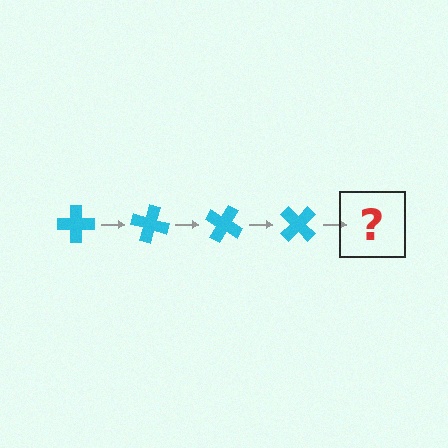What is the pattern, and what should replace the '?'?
The pattern is that the cross rotates 15 degrees each step. The '?' should be a cyan cross rotated 60 degrees.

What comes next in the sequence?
The next element should be a cyan cross rotated 60 degrees.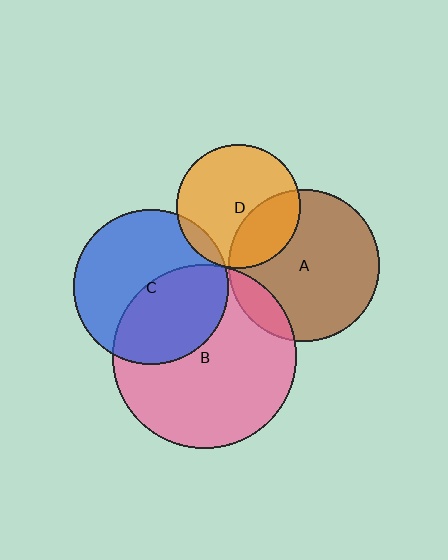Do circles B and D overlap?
Yes.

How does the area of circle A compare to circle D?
Approximately 1.5 times.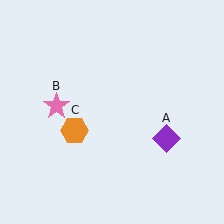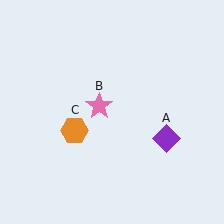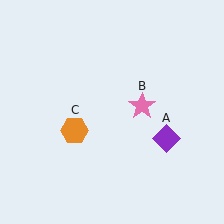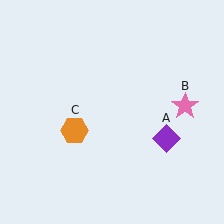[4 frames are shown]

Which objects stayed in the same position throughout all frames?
Purple diamond (object A) and orange hexagon (object C) remained stationary.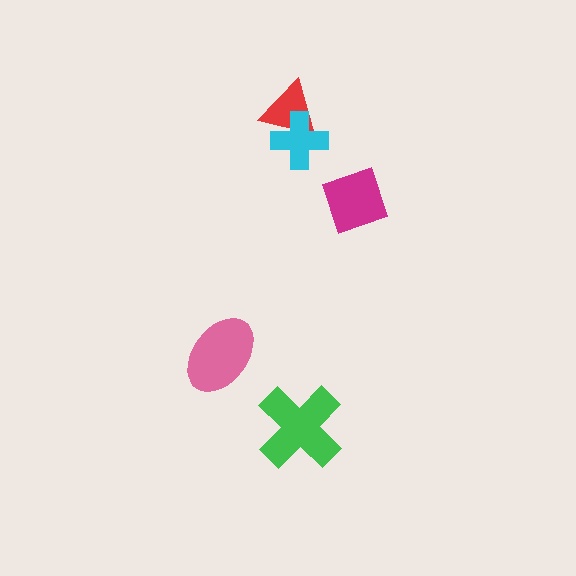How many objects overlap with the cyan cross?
1 object overlaps with the cyan cross.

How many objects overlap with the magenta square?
0 objects overlap with the magenta square.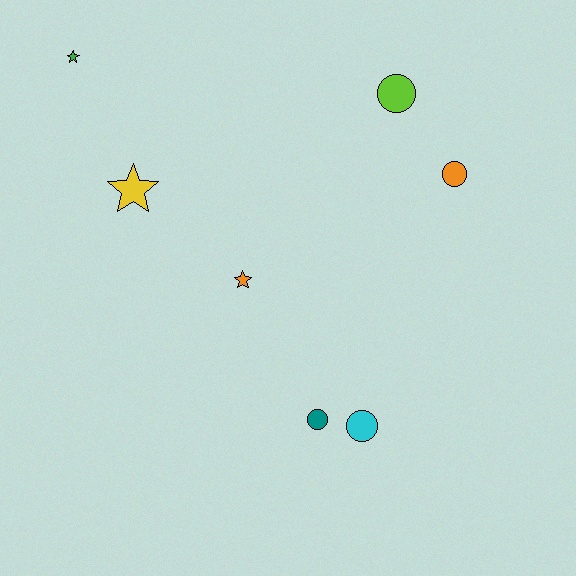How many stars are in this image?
There are 3 stars.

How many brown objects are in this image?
There are no brown objects.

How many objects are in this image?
There are 7 objects.